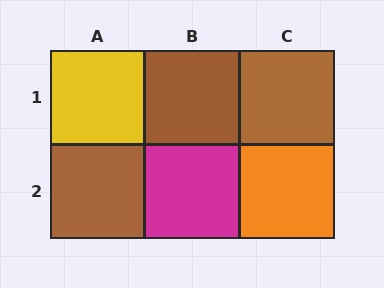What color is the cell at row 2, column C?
Orange.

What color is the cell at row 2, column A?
Brown.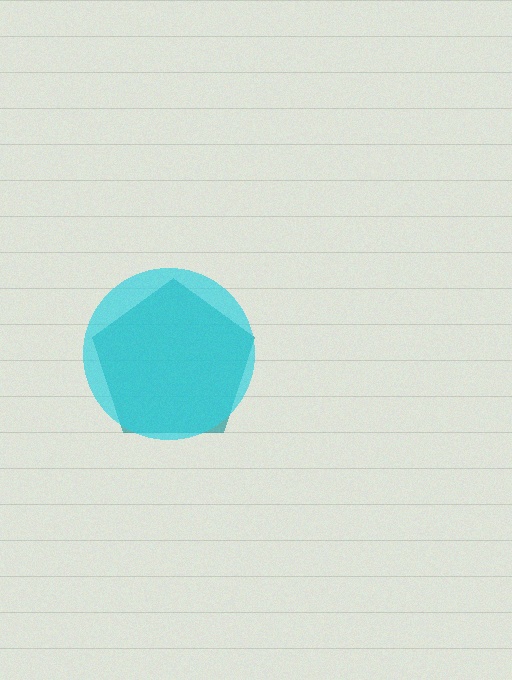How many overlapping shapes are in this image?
There are 2 overlapping shapes in the image.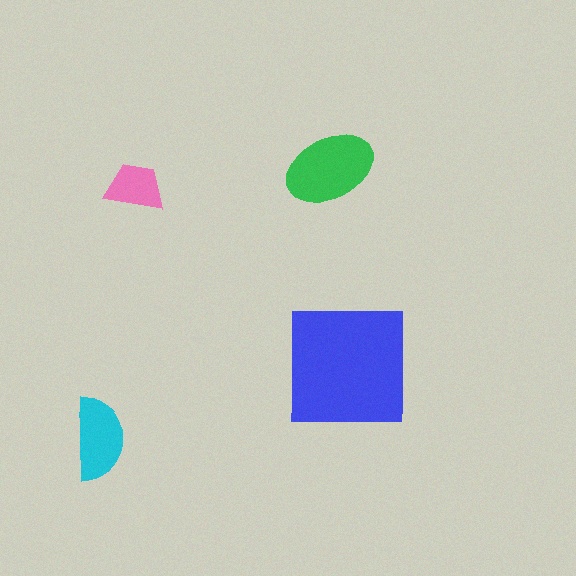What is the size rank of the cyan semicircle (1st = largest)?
3rd.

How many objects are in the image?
There are 4 objects in the image.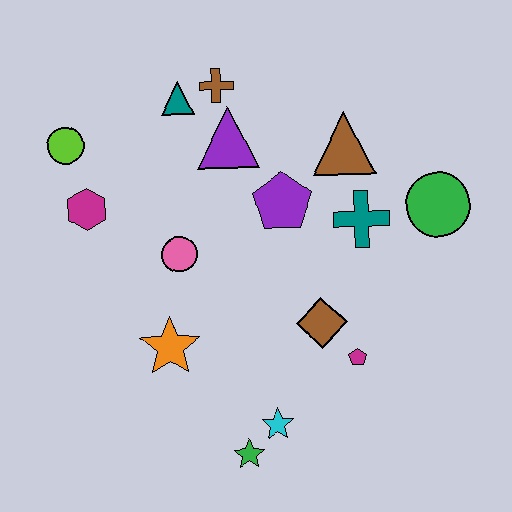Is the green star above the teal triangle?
No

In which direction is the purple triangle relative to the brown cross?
The purple triangle is below the brown cross.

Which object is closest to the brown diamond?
The magenta pentagon is closest to the brown diamond.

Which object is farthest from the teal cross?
The lime circle is farthest from the teal cross.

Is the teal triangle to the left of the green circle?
Yes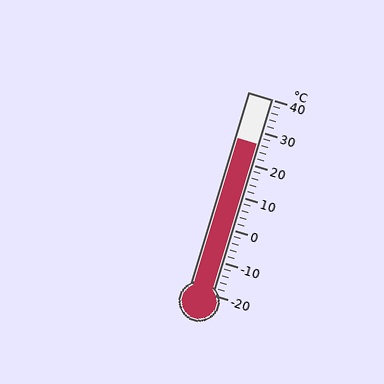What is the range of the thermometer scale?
The thermometer scale ranges from -20°C to 40°C.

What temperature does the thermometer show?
The thermometer shows approximately 26°C.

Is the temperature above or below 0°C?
The temperature is above 0°C.